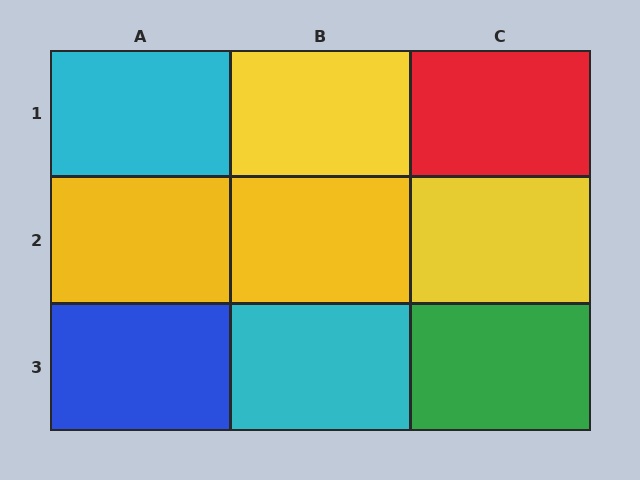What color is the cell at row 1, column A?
Cyan.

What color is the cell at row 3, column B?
Cyan.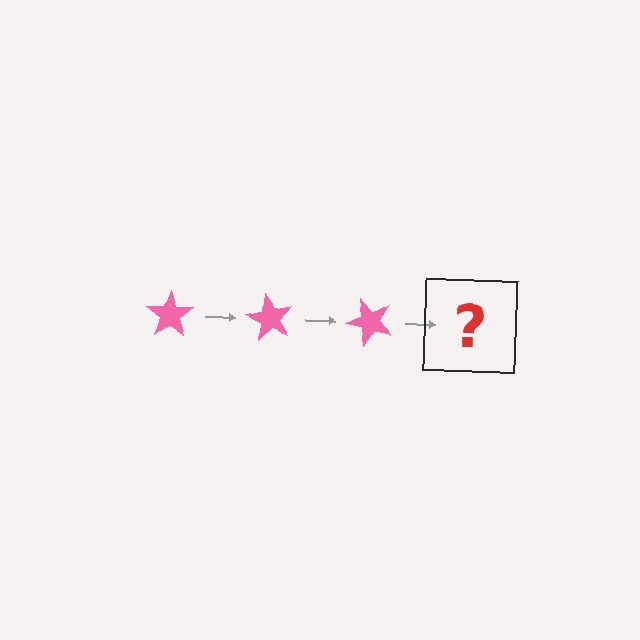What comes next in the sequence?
The next element should be a pink star rotated 180 degrees.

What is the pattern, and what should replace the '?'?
The pattern is that the star rotates 60 degrees each step. The '?' should be a pink star rotated 180 degrees.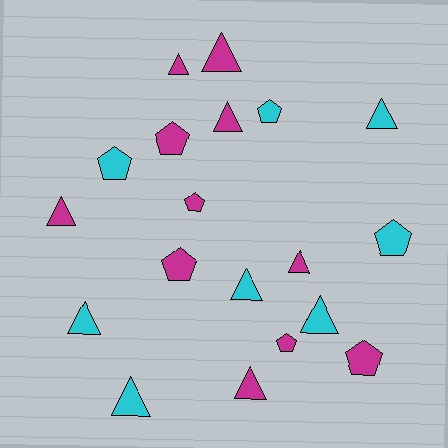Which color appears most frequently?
Magenta, with 11 objects.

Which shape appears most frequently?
Triangle, with 11 objects.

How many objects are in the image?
There are 19 objects.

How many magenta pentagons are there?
There are 5 magenta pentagons.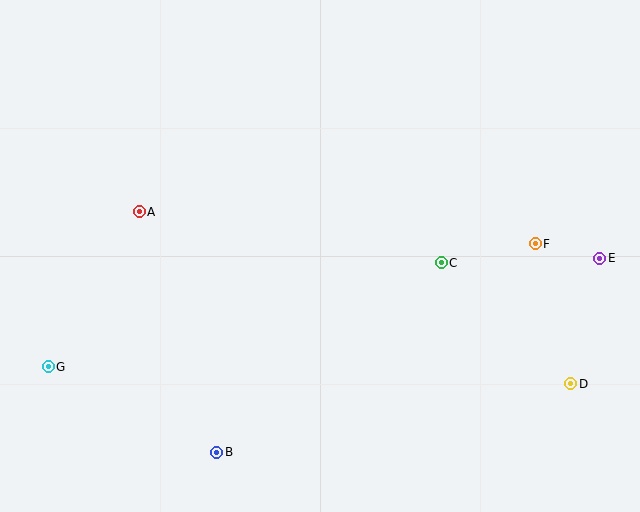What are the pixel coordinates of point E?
Point E is at (600, 259).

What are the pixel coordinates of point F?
Point F is at (535, 244).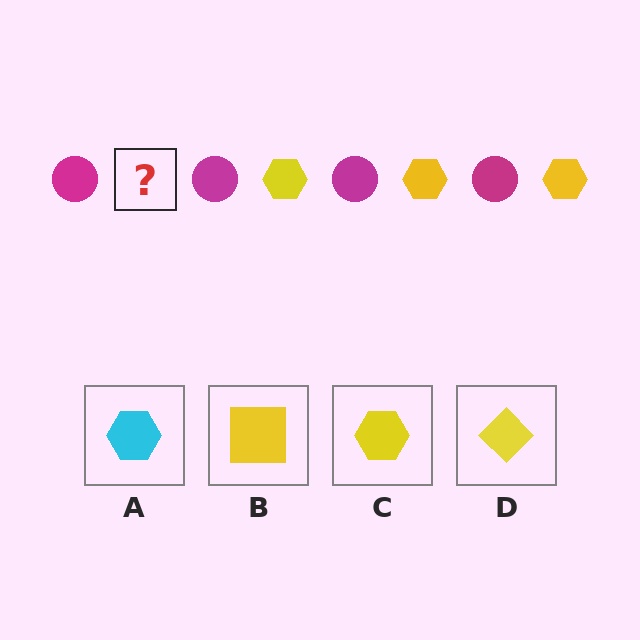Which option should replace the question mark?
Option C.